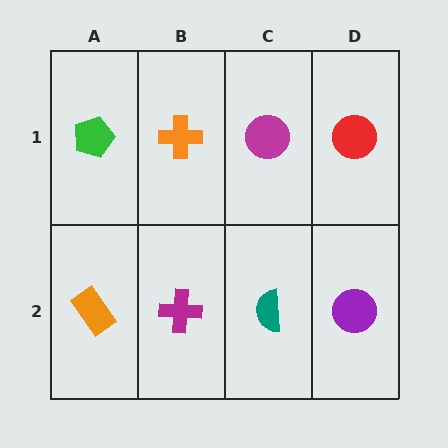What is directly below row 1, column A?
An orange rectangle.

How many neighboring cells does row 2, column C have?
3.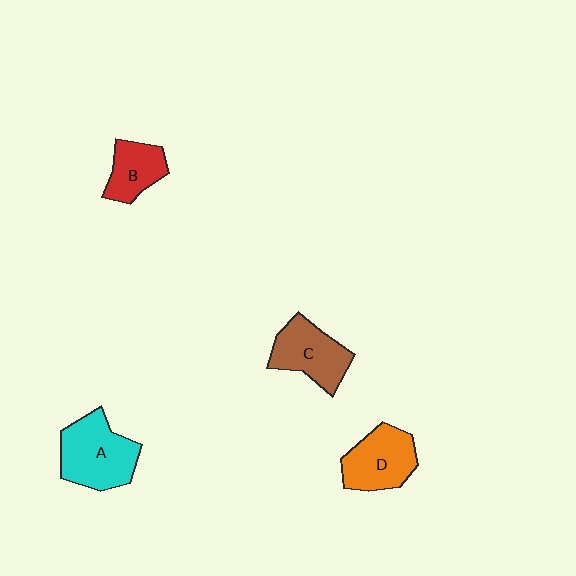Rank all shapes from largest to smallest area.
From largest to smallest: A (cyan), D (orange), C (brown), B (red).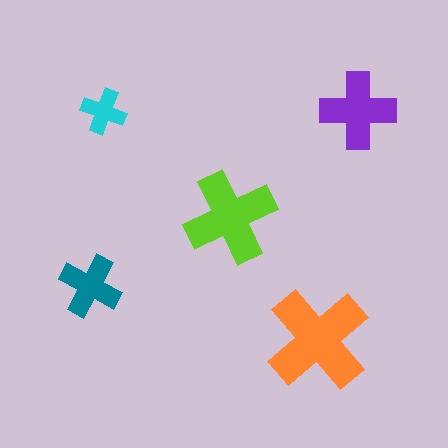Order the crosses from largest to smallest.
the orange one, the lime one, the purple one, the teal one, the cyan one.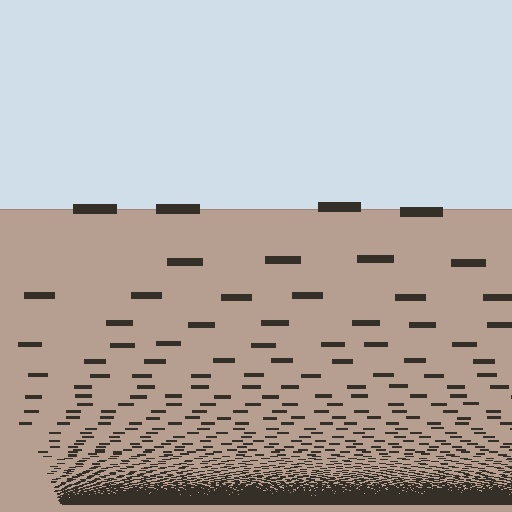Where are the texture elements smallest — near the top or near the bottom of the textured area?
Near the bottom.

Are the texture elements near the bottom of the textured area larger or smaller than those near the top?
Smaller. The gradient is inverted — elements near the bottom are smaller and denser.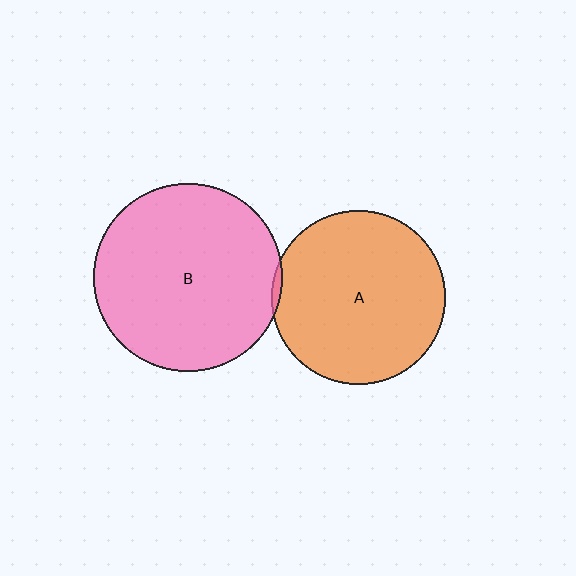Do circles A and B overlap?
Yes.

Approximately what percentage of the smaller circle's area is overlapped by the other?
Approximately 5%.